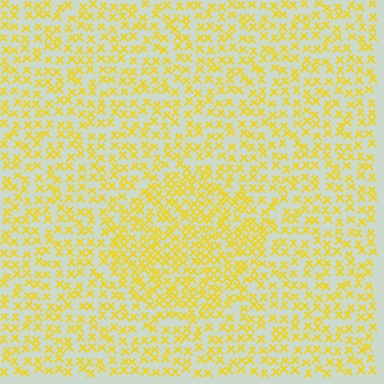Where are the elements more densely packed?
The elements are more densely packed inside the circle boundary.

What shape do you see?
I see a circle.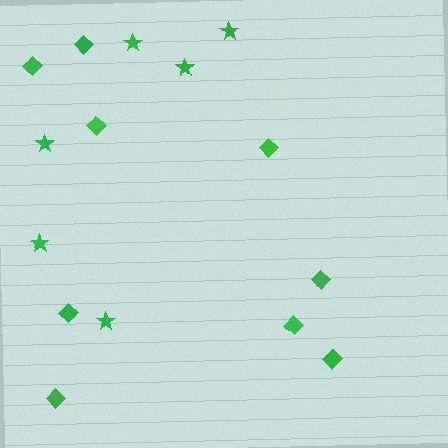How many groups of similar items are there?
There are 2 groups: one group of diamonds (9) and one group of stars (6).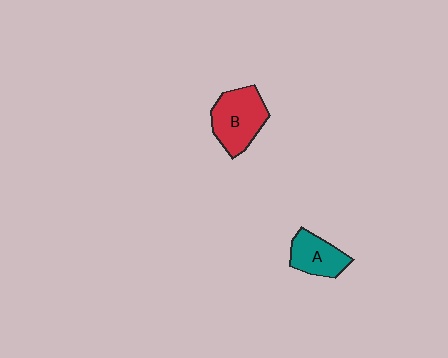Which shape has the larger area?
Shape B (red).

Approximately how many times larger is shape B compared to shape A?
Approximately 1.4 times.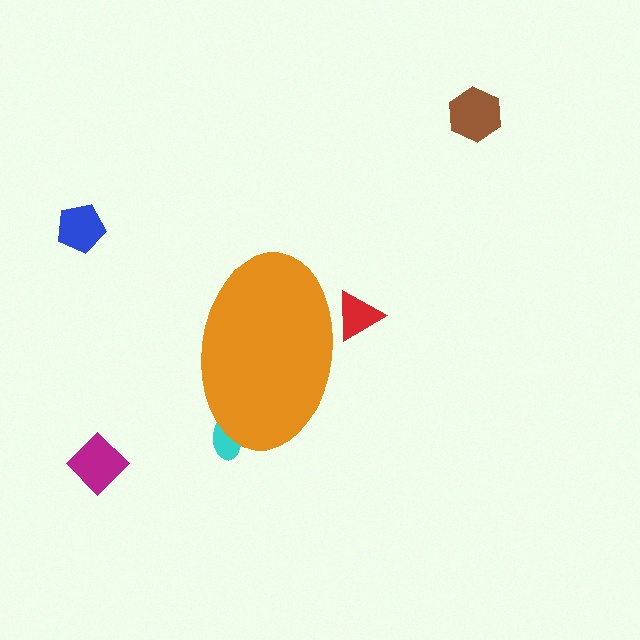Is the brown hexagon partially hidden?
No, the brown hexagon is fully visible.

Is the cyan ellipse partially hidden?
Yes, the cyan ellipse is partially hidden behind the orange ellipse.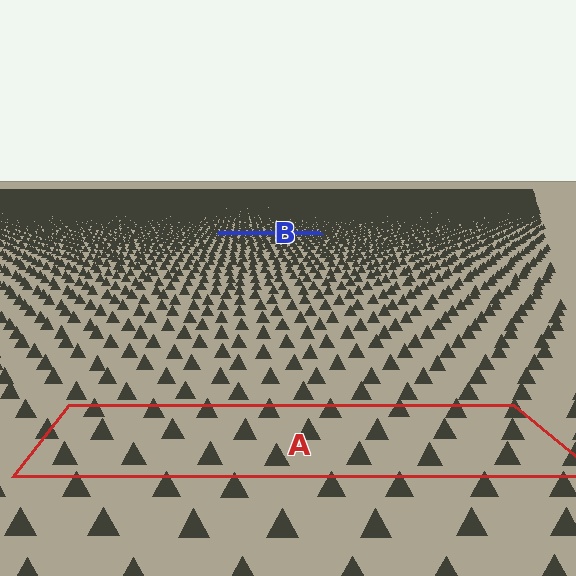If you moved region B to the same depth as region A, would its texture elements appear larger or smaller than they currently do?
They would appear larger. At a closer depth, the same texture elements are projected at a bigger on-screen size.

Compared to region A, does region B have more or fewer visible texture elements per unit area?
Region B has more texture elements per unit area — they are packed more densely because it is farther away.